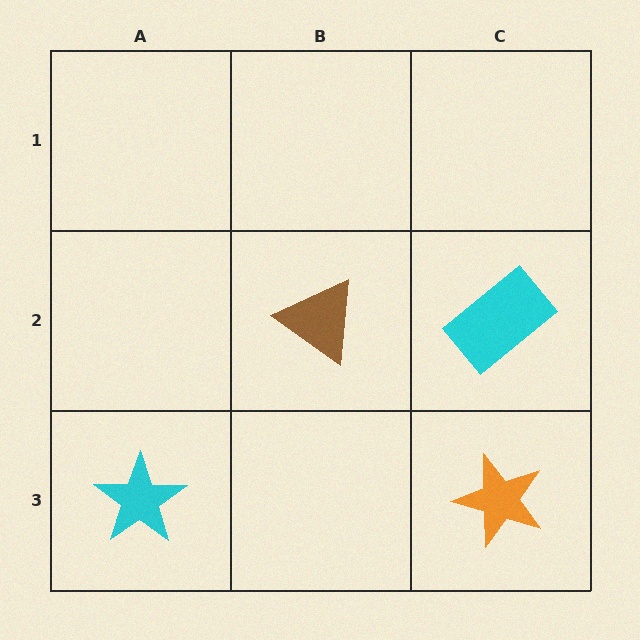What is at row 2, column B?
A brown triangle.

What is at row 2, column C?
A cyan rectangle.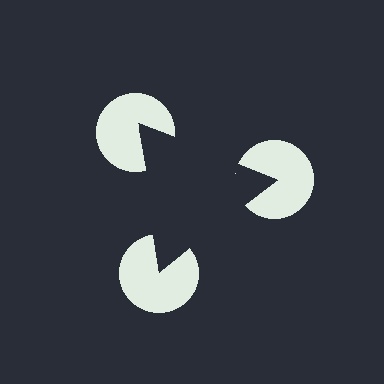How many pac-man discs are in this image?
There are 3 — one at each vertex of the illusory triangle.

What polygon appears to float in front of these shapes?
An illusory triangle — its edges are inferred from the aligned wedge cuts in the pac-man discs, not physically drawn.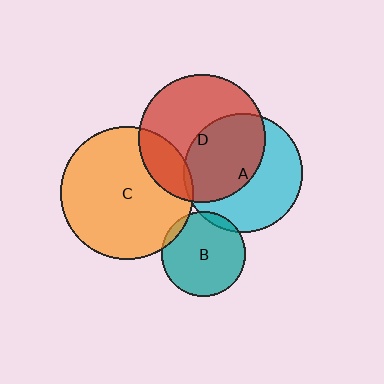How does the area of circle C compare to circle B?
Approximately 2.5 times.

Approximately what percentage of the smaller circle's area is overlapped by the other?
Approximately 50%.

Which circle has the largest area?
Circle C (orange).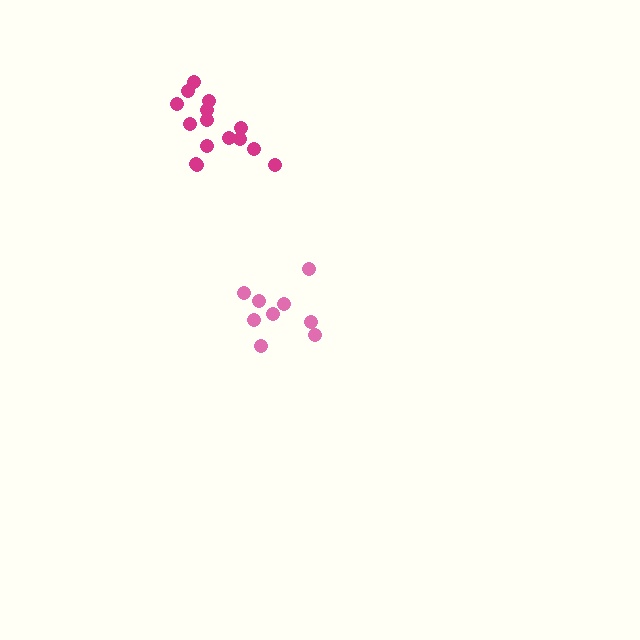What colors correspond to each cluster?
The clusters are colored: magenta, pink.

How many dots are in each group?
Group 1: 15 dots, Group 2: 9 dots (24 total).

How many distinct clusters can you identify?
There are 2 distinct clusters.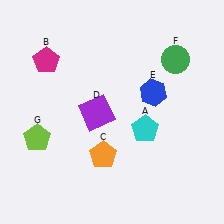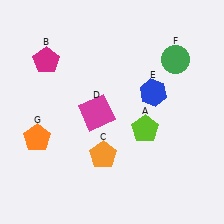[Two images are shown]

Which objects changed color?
A changed from cyan to lime. D changed from purple to magenta. G changed from lime to orange.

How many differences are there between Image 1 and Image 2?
There are 3 differences between the two images.